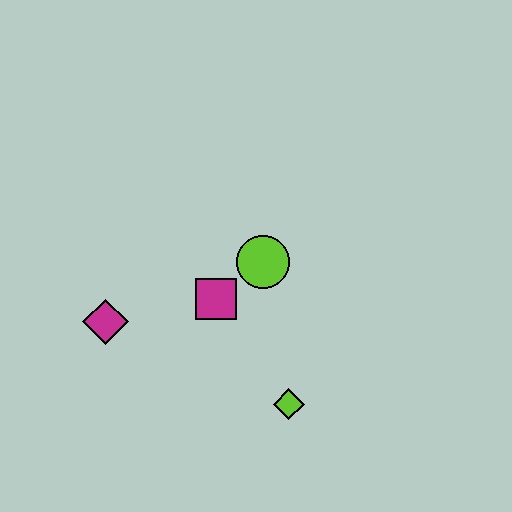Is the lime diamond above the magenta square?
No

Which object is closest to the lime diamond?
The magenta square is closest to the lime diamond.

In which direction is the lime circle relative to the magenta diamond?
The lime circle is to the right of the magenta diamond.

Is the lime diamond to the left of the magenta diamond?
No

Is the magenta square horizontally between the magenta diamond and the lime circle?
Yes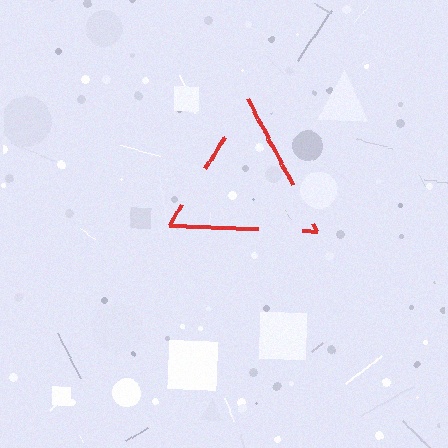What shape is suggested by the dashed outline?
The dashed outline suggests a triangle.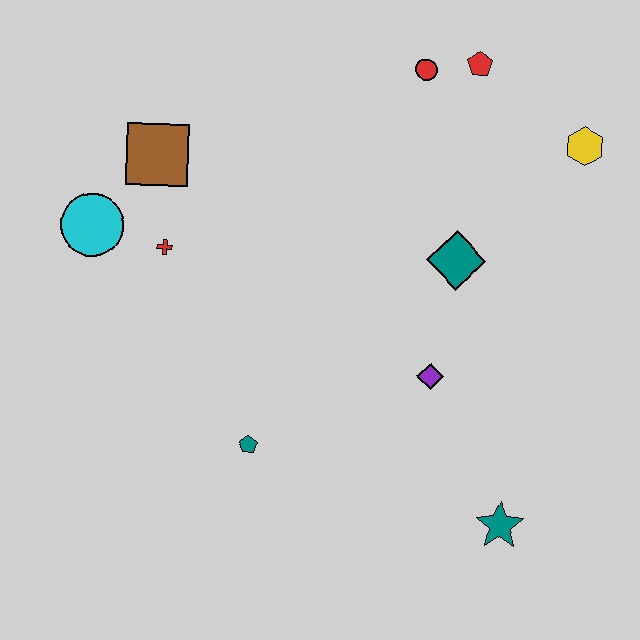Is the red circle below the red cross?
No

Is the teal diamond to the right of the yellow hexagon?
No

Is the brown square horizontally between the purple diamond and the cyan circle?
Yes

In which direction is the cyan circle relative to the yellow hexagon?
The cyan circle is to the left of the yellow hexagon.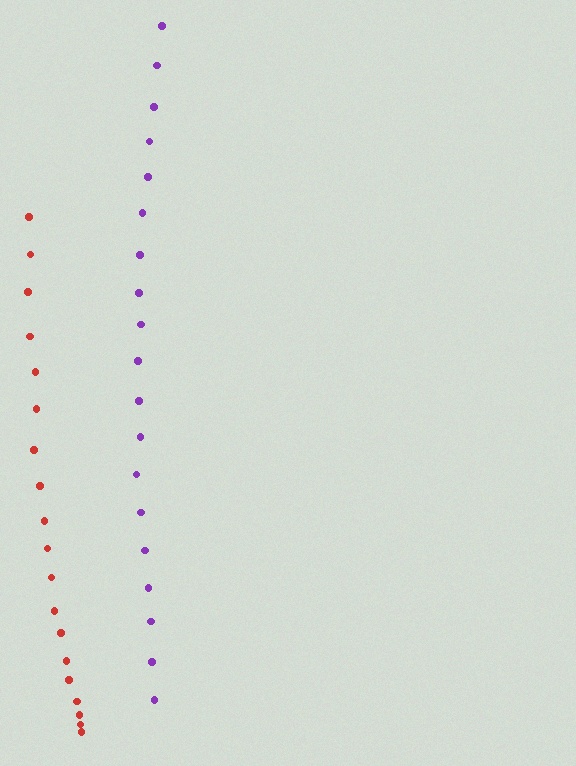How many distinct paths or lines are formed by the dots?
There are 2 distinct paths.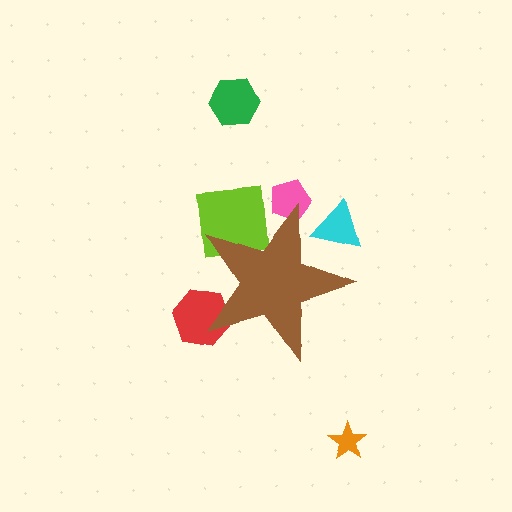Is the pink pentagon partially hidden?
Yes, the pink pentagon is partially hidden behind the brown star.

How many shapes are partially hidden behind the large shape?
4 shapes are partially hidden.